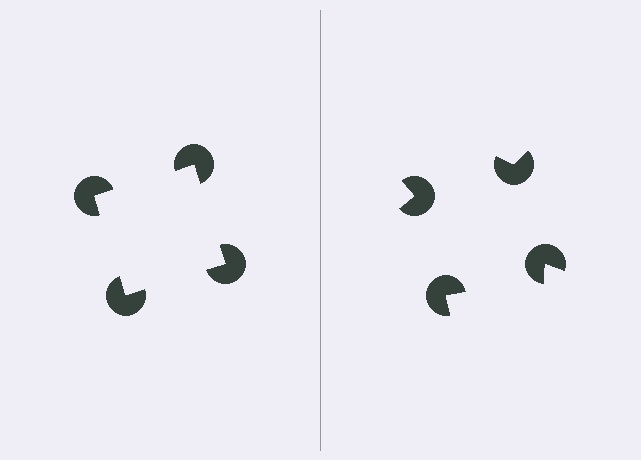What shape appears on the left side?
An illusory square.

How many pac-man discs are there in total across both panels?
8 — 4 on each side.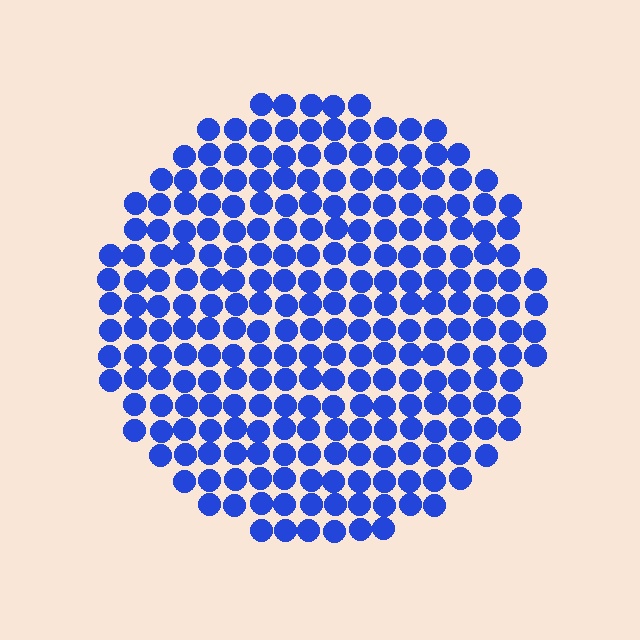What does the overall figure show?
The overall figure shows a circle.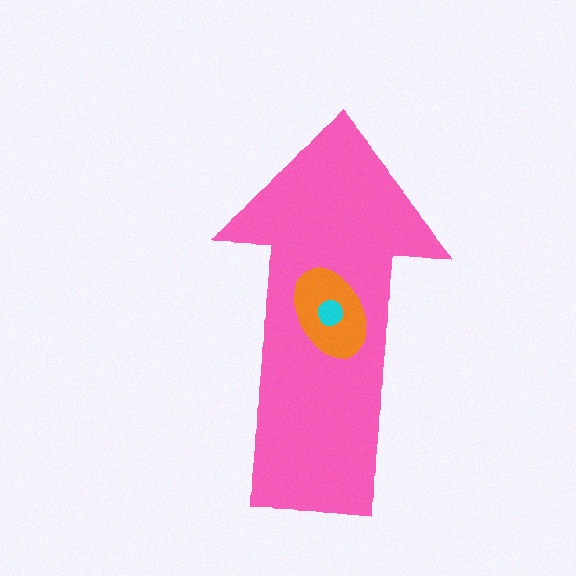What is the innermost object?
The cyan circle.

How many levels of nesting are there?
3.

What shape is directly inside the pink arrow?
The orange ellipse.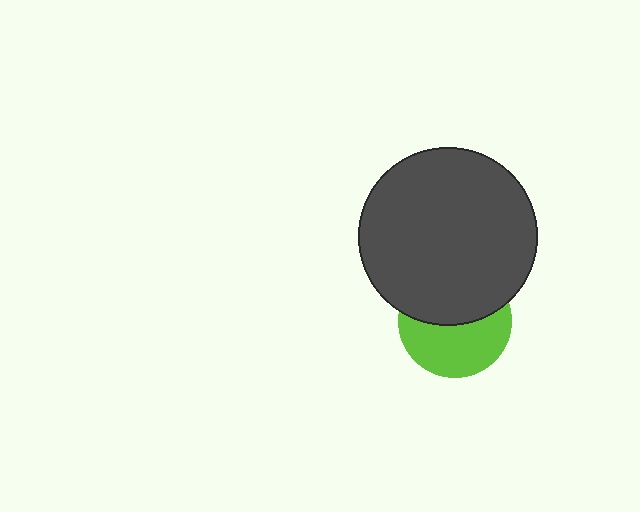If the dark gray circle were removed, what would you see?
You would see the complete lime circle.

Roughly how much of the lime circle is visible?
About half of it is visible (roughly 52%).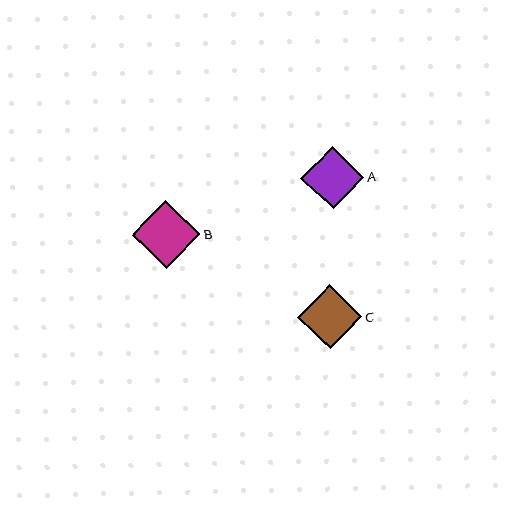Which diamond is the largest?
Diamond B is the largest with a size of approximately 69 pixels.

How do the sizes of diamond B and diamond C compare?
Diamond B and diamond C are approximately the same size.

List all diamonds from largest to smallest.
From largest to smallest: B, C, A.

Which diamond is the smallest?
Diamond A is the smallest with a size of approximately 63 pixels.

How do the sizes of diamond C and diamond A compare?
Diamond C and diamond A are approximately the same size.